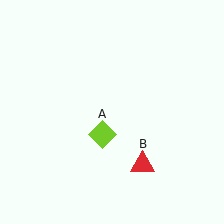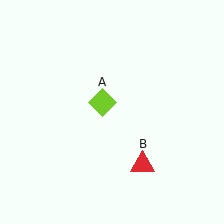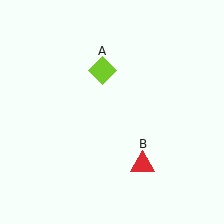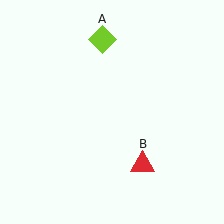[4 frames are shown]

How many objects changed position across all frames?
1 object changed position: lime diamond (object A).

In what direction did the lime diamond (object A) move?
The lime diamond (object A) moved up.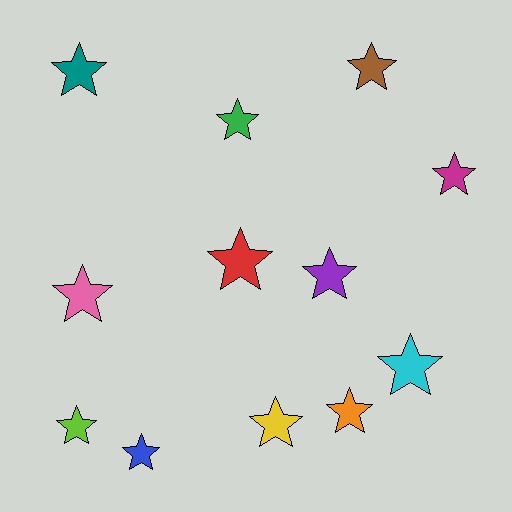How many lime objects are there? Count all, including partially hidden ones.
There is 1 lime object.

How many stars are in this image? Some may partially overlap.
There are 12 stars.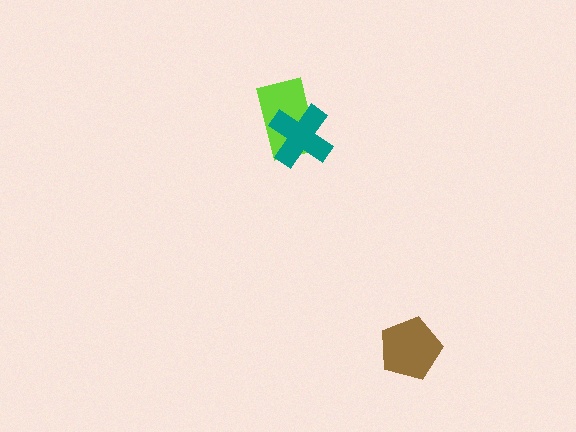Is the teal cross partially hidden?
No, no other shape covers it.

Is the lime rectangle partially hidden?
Yes, it is partially covered by another shape.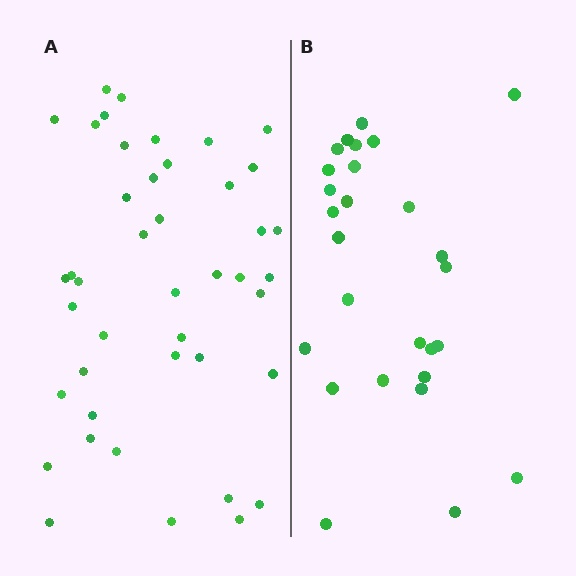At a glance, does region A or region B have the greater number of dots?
Region A (the left region) has more dots.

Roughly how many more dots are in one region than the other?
Region A has approximately 15 more dots than region B.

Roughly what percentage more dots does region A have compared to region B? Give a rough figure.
About 60% more.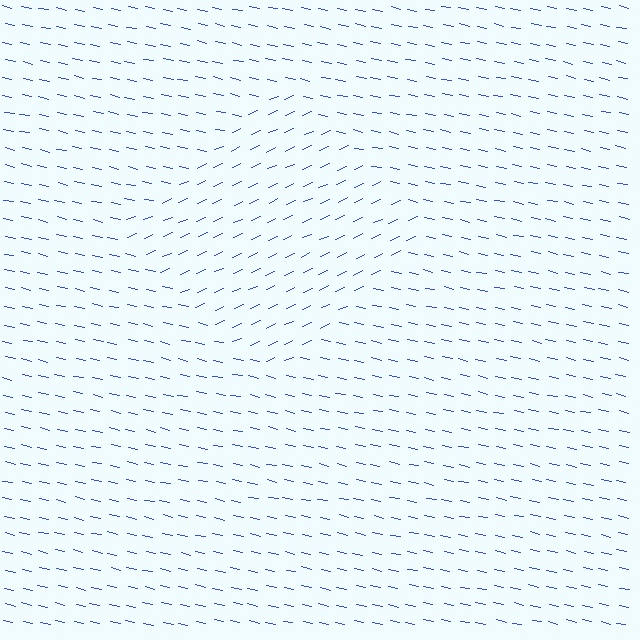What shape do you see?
I see a diamond.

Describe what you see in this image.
The image is filled with small blue line segments. A diamond region in the image has lines oriented differently from the surrounding lines, creating a visible texture boundary.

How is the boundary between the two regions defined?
The boundary is defined purely by a change in line orientation (approximately 36 degrees difference). All lines are the same color and thickness.